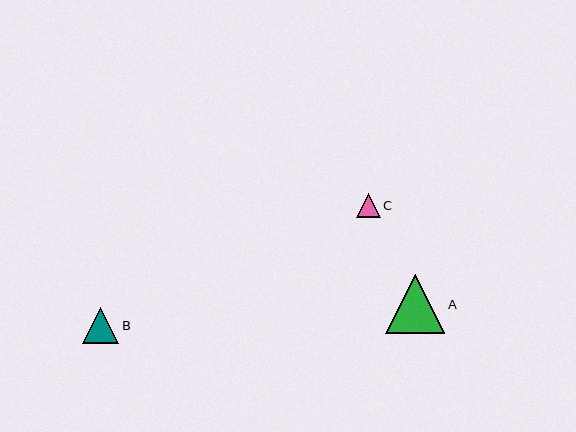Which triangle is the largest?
Triangle A is the largest with a size of approximately 60 pixels.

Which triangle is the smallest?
Triangle C is the smallest with a size of approximately 24 pixels.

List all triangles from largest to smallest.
From largest to smallest: A, B, C.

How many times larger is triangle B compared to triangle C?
Triangle B is approximately 1.5 times the size of triangle C.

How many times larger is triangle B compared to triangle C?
Triangle B is approximately 1.5 times the size of triangle C.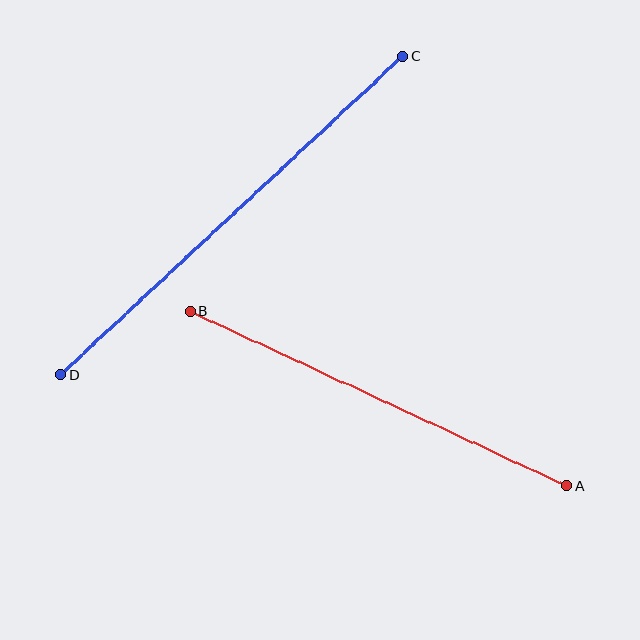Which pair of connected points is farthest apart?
Points C and D are farthest apart.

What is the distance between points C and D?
The distance is approximately 467 pixels.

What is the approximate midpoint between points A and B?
The midpoint is at approximately (378, 399) pixels.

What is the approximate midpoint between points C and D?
The midpoint is at approximately (232, 216) pixels.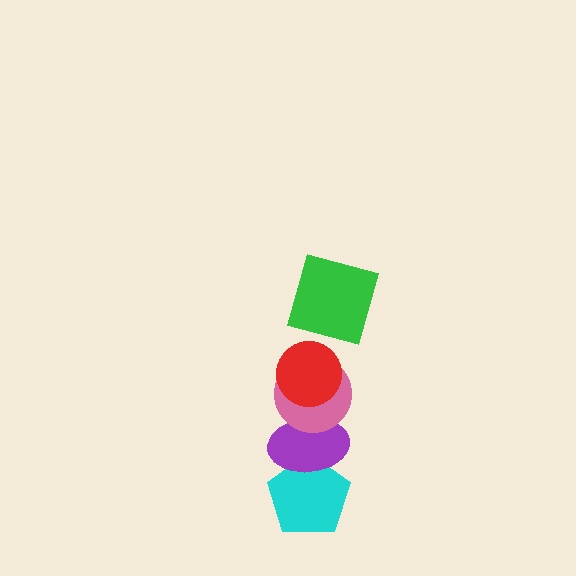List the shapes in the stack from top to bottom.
From top to bottom: the green square, the red circle, the pink circle, the purple ellipse, the cyan pentagon.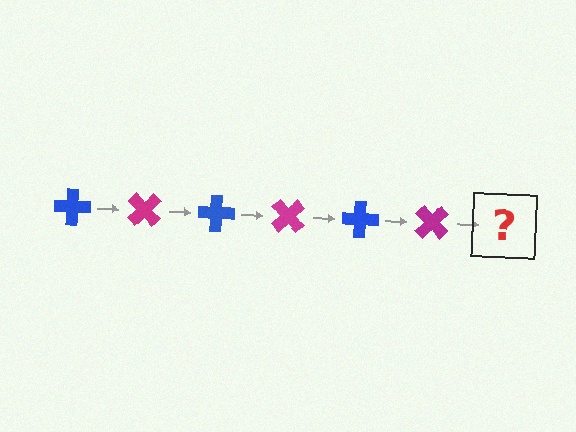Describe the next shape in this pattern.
It should be a blue cross, rotated 270 degrees from the start.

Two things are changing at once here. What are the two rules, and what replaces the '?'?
The two rules are that it rotates 45 degrees each step and the color cycles through blue and magenta. The '?' should be a blue cross, rotated 270 degrees from the start.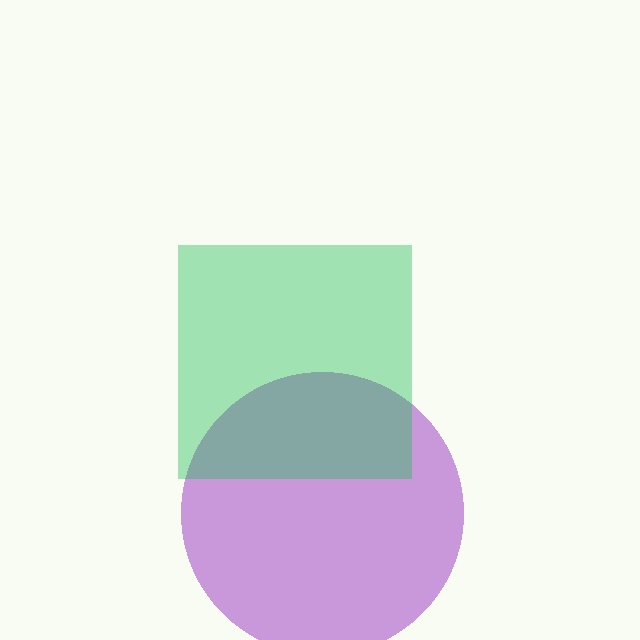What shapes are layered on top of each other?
The layered shapes are: a purple circle, a green square.